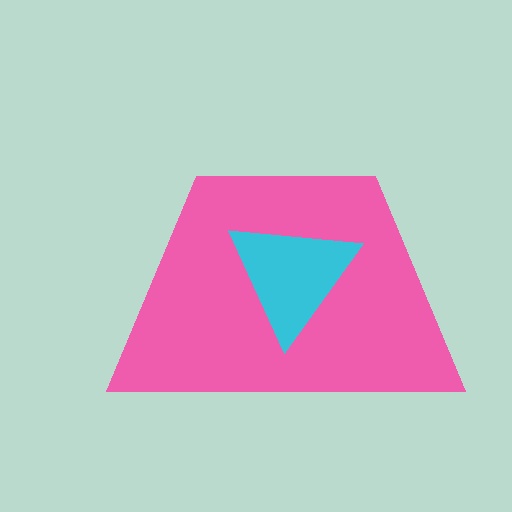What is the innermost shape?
The cyan triangle.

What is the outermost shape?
The pink trapezoid.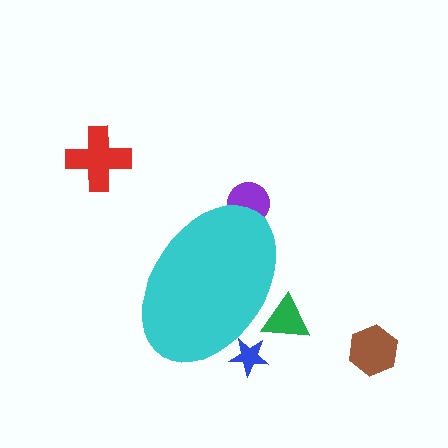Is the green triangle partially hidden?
Yes, the green triangle is partially hidden behind the cyan ellipse.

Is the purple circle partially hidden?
Yes, the purple circle is partially hidden behind the cyan ellipse.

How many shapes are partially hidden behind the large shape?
3 shapes are partially hidden.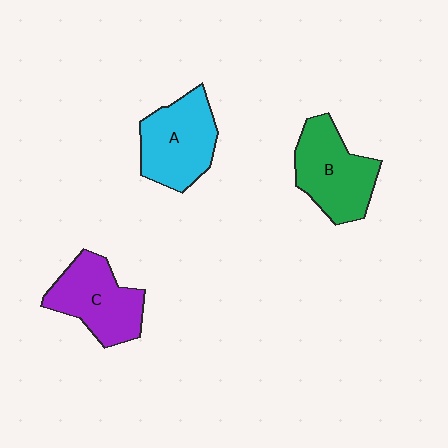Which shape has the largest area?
Shape B (green).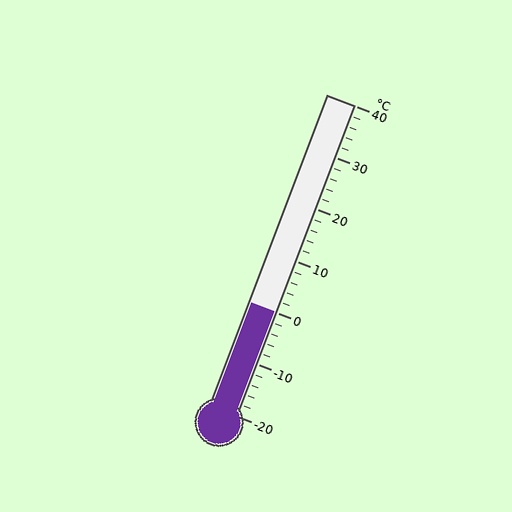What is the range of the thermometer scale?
The thermometer scale ranges from -20°C to 40°C.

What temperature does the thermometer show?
The thermometer shows approximately 0°C.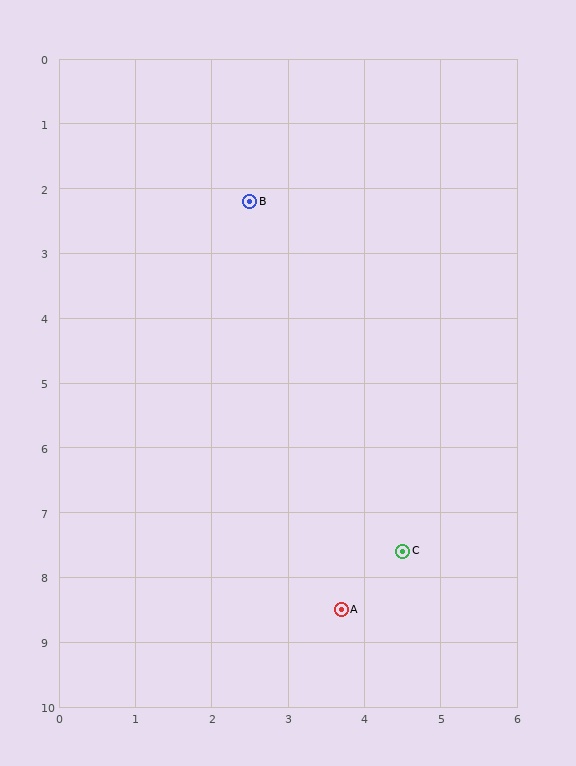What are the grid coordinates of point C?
Point C is at approximately (4.5, 7.6).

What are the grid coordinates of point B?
Point B is at approximately (2.5, 2.2).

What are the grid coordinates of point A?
Point A is at approximately (3.7, 8.5).